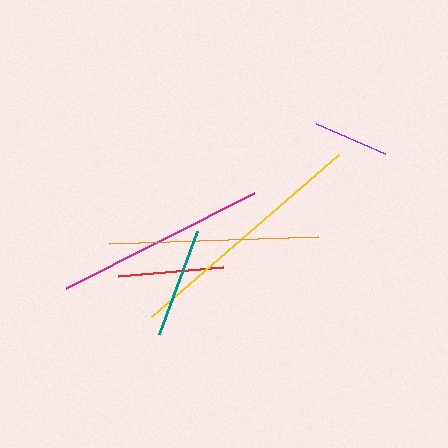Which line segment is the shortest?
The purple line is the shortest at approximately 75 pixels.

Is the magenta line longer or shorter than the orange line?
The magenta line is longer than the orange line.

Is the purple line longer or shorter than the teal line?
The teal line is longer than the purple line.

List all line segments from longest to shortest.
From longest to shortest: yellow, magenta, orange, teal, red, purple.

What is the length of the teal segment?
The teal segment is approximately 109 pixels long.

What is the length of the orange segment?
The orange segment is approximately 210 pixels long.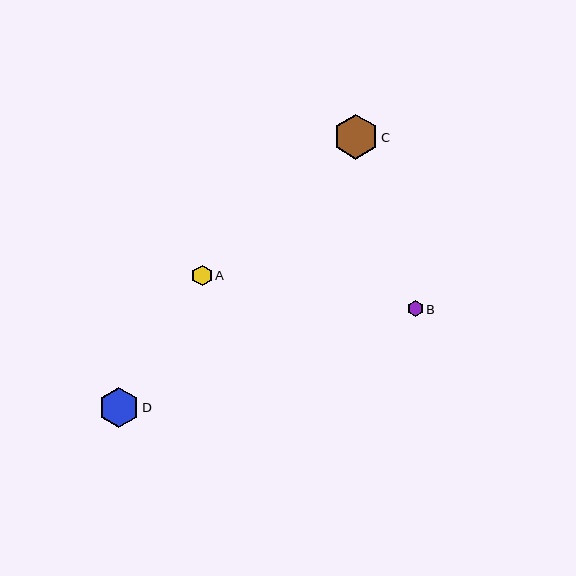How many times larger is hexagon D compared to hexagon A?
Hexagon D is approximately 1.9 times the size of hexagon A.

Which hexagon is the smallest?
Hexagon B is the smallest with a size of approximately 16 pixels.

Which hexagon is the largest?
Hexagon C is the largest with a size of approximately 45 pixels.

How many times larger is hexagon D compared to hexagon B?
Hexagon D is approximately 2.5 times the size of hexagon B.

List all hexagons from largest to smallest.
From largest to smallest: C, D, A, B.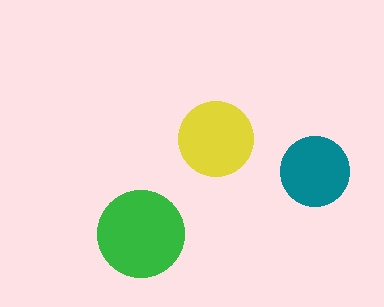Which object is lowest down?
The green circle is bottommost.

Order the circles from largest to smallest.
the green one, the yellow one, the teal one.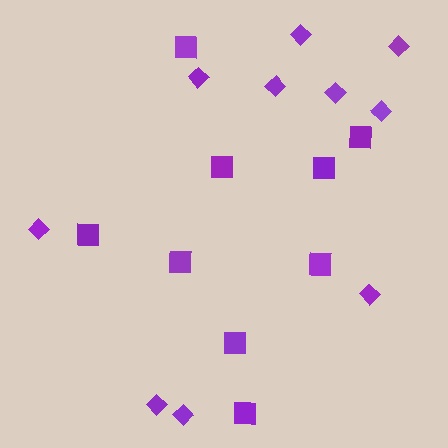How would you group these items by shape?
There are 2 groups: one group of diamonds (10) and one group of squares (9).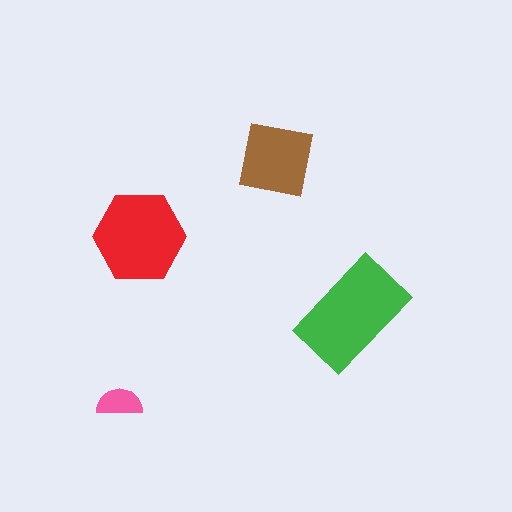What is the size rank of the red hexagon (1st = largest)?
2nd.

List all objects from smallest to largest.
The pink semicircle, the brown square, the red hexagon, the green rectangle.